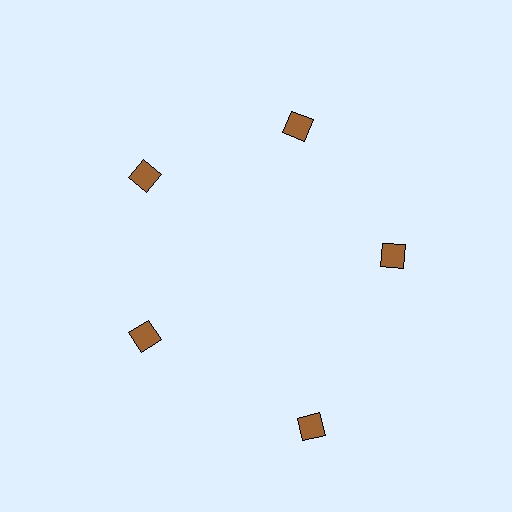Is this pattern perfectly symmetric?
No. The 5 brown diamonds are arranged in a ring, but one element near the 5 o'clock position is pushed outward from the center, breaking the 5-fold rotational symmetry.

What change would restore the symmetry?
The symmetry would be restored by moving it inward, back onto the ring so that all 5 diamonds sit at equal angles and equal distance from the center.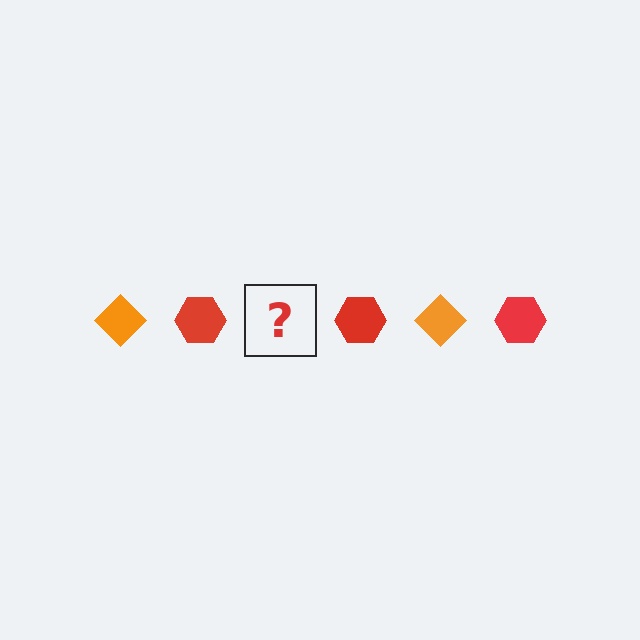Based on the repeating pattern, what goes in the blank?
The blank should be an orange diamond.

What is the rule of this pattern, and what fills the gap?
The rule is that the pattern alternates between orange diamond and red hexagon. The gap should be filled with an orange diamond.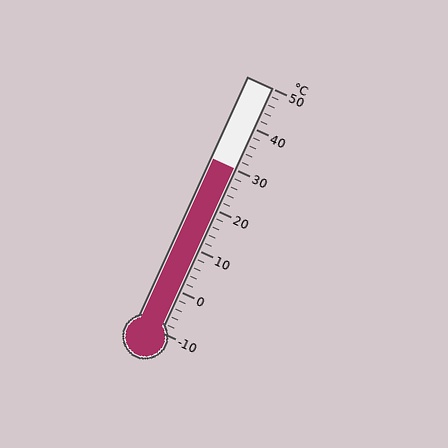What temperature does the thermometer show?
The thermometer shows approximately 30°C.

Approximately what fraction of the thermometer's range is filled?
The thermometer is filled to approximately 65% of its range.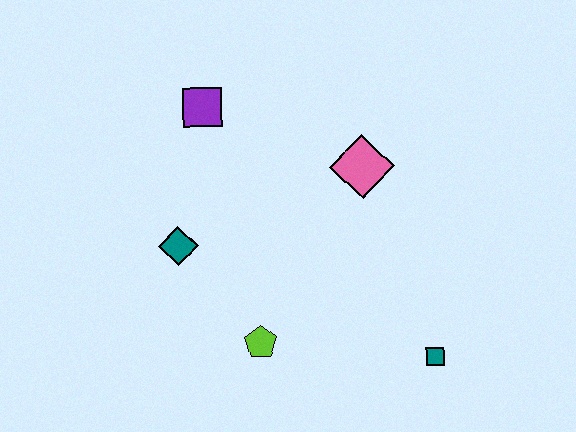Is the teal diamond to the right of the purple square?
No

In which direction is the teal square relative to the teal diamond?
The teal square is to the right of the teal diamond.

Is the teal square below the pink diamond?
Yes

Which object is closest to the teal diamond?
The lime pentagon is closest to the teal diamond.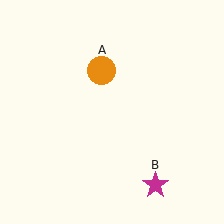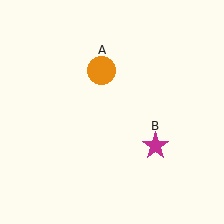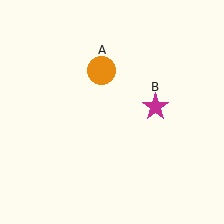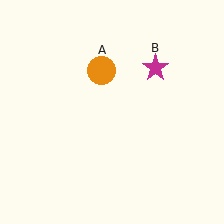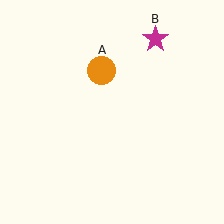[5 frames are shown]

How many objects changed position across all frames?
1 object changed position: magenta star (object B).